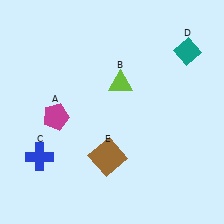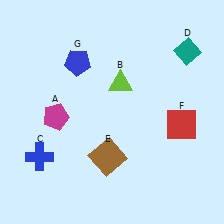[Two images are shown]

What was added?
A red square (F), a blue pentagon (G) were added in Image 2.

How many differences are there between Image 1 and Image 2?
There are 2 differences between the two images.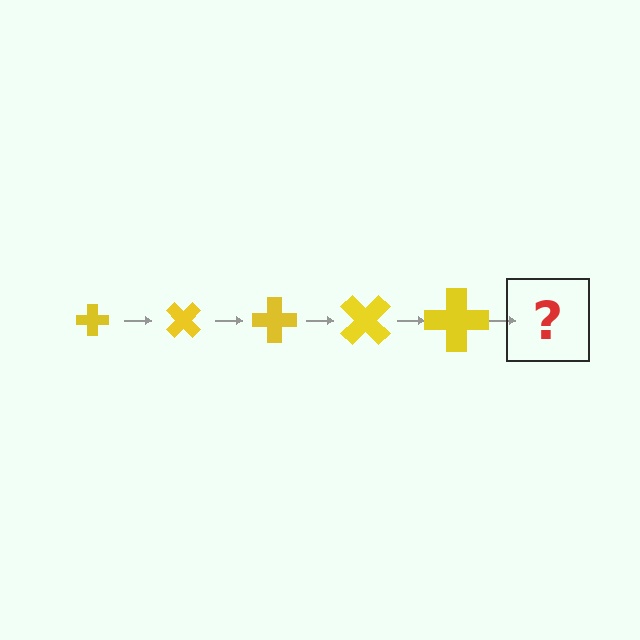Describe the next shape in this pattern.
It should be a cross, larger than the previous one and rotated 225 degrees from the start.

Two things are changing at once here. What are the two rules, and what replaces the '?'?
The two rules are that the cross grows larger each step and it rotates 45 degrees each step. The '?' should be a cross, larger than the previous one and rotated 225 degrees from the start.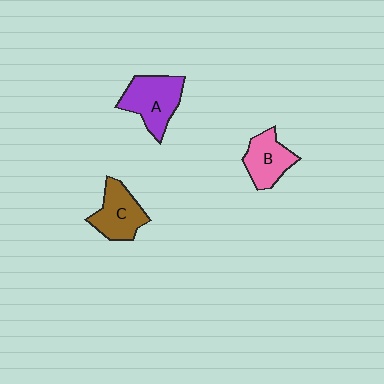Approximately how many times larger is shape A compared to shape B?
Approximately 1.3 times.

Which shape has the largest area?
Shape A (purple).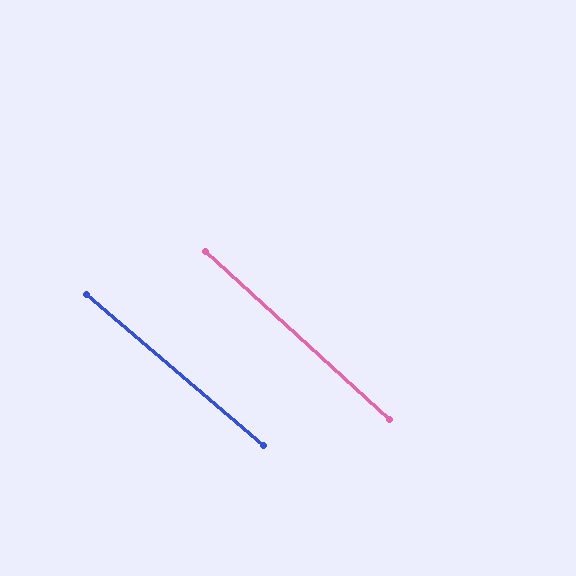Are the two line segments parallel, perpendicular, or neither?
Parallel — their directions differ by only 1.9°.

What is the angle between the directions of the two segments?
Approximately 2 degrees.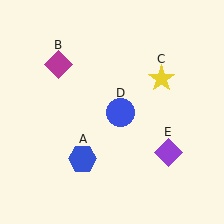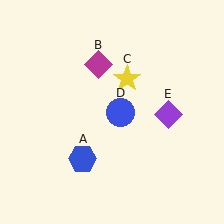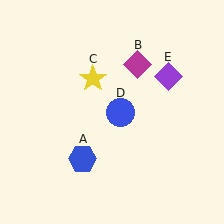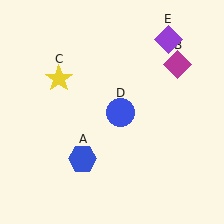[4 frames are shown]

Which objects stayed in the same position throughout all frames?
Blue hexagon (object A) and blue circle (object D) remained stationary.